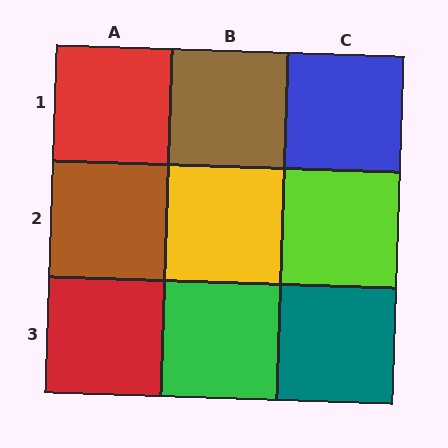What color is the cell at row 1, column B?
Brown.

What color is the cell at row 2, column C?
Lime.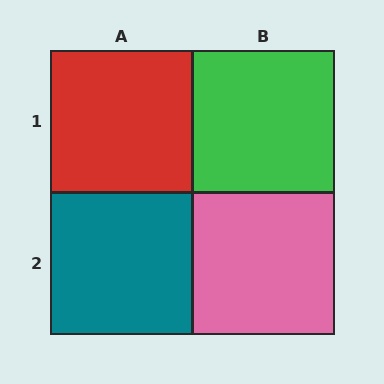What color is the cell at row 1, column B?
Green.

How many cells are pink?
1 cell is pink.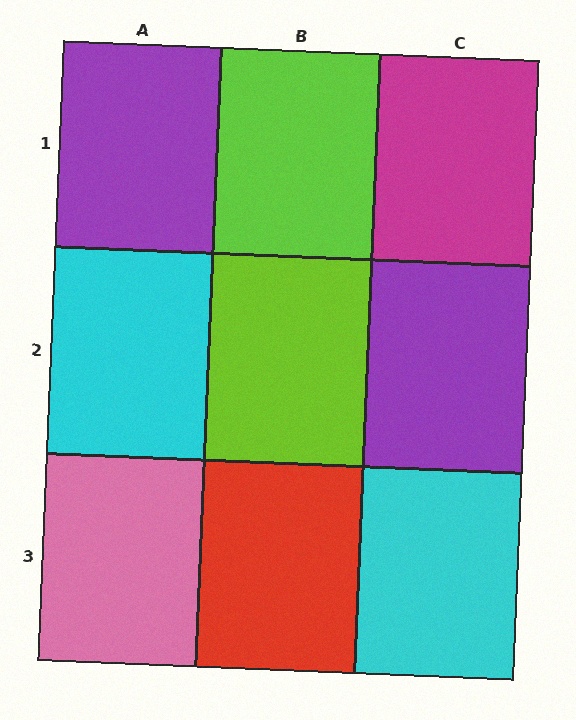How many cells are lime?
2 cells are lime.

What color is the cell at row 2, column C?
Purple.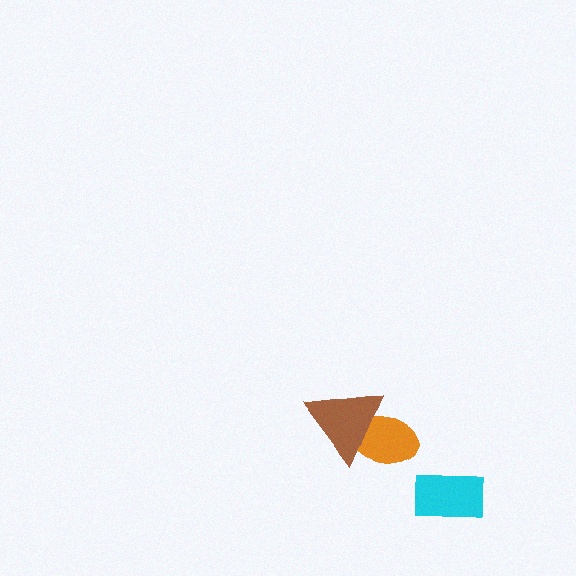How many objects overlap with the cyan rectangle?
0 objects overlap with the cyan rectangle.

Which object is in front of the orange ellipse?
The brown triangle is in front of the orange ellipse.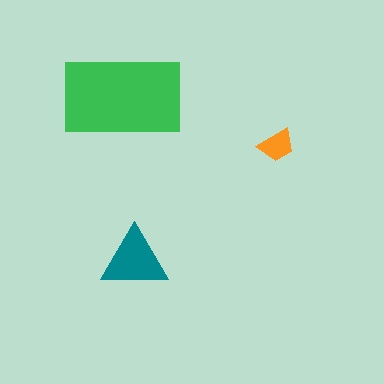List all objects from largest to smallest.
The green rectangle, the teal triangle, the orange trapezoid.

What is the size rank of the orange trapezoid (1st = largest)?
3rd.